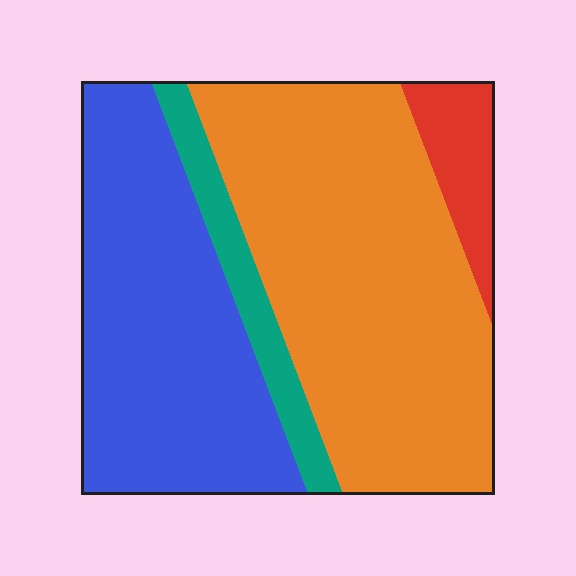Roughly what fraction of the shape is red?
Red takes up about one tenth (1/10) of the shape.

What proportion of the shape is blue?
Blue takes up about three eighths (3/8) of the shape.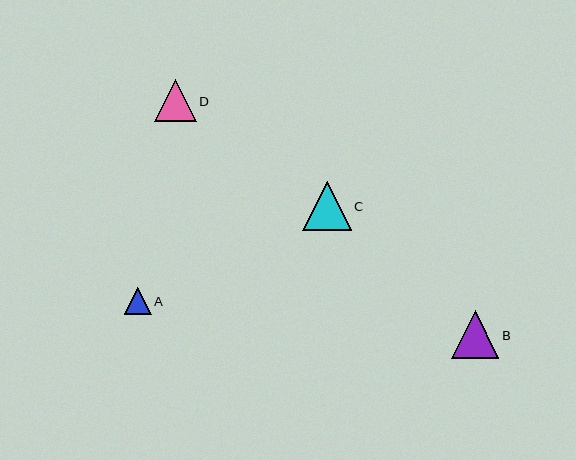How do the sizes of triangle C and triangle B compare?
Triangle C and triangle B are approximately the same size.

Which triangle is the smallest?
Triangle A is the smallest with a size of approximately 27 pixels.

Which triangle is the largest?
Triangle C is the largest with a size of approximately 49 pixels.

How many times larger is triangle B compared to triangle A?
Triangle B is approximately 1.8 times the size of triangle A.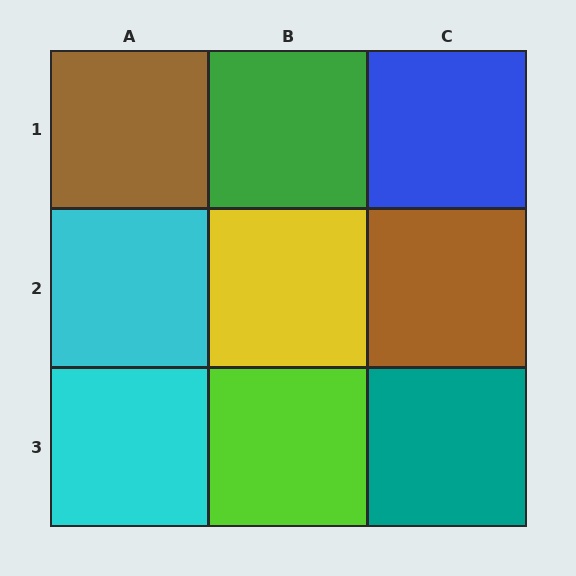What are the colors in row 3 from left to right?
Cyan, lime, teal.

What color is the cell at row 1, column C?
Blue.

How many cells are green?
1 cell is green.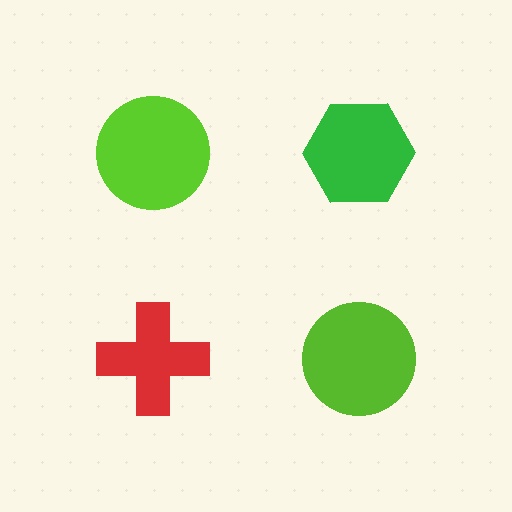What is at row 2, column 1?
A red cross.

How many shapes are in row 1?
2 shapes.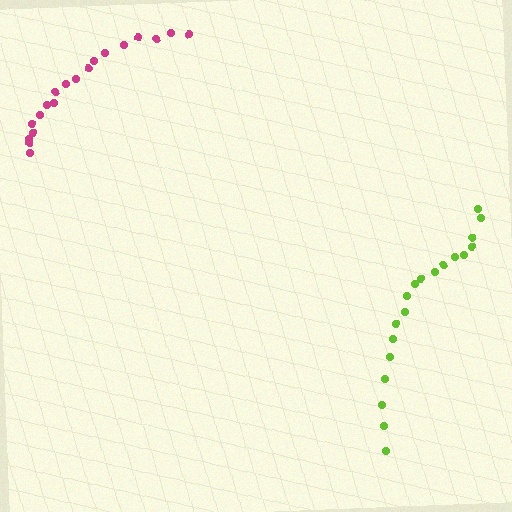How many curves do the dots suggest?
There are 2 distinct paths.